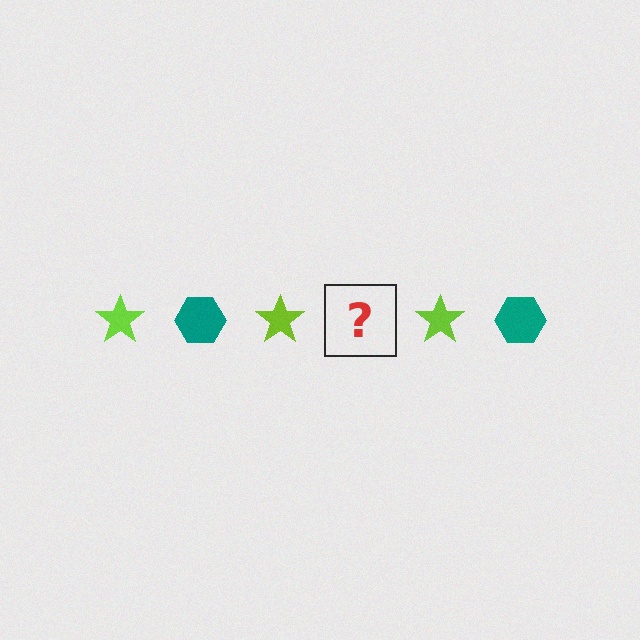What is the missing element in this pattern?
The missing element is a teal hexagon.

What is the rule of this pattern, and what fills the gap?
The rule is that the pattern alternates between lime star and teal hexagon. The gap should be filled with a teal hexagon.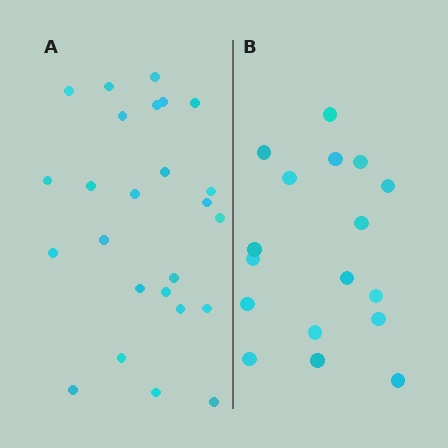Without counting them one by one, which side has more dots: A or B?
Region A (the left region) has more dots.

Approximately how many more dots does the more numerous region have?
Region A has roughly 8 or so more dots than region B.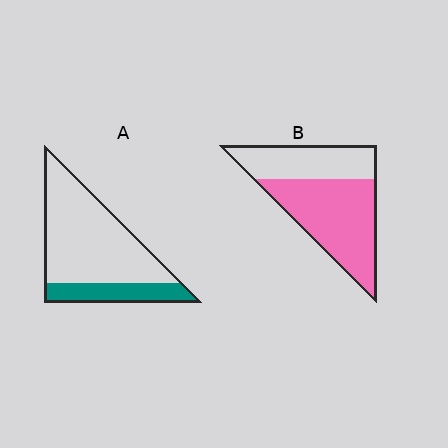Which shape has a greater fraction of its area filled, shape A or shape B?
Shape B.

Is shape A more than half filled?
No.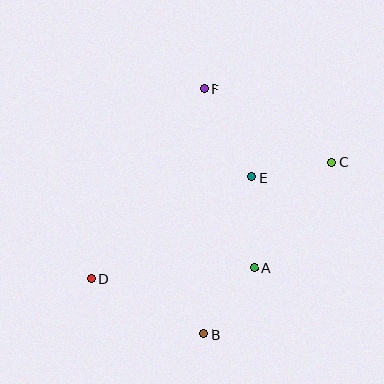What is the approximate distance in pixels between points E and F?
The distance between E and F is approximately 100 pixels.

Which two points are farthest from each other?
Points C and D are farthest from each other.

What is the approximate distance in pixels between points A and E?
The distance between A and E is approximately 90 pixels.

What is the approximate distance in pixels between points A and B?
The distance between A and B is approximately 84 pixels.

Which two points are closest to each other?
Points C and E are closest to each other.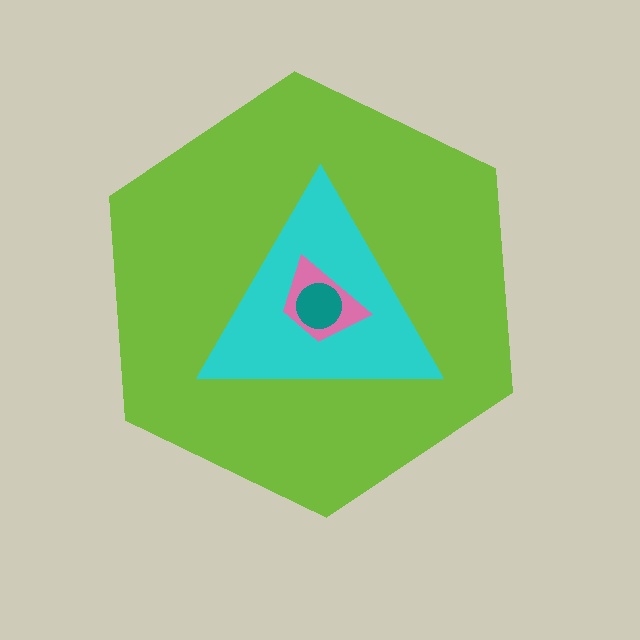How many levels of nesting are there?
4.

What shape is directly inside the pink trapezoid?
The teal circle.